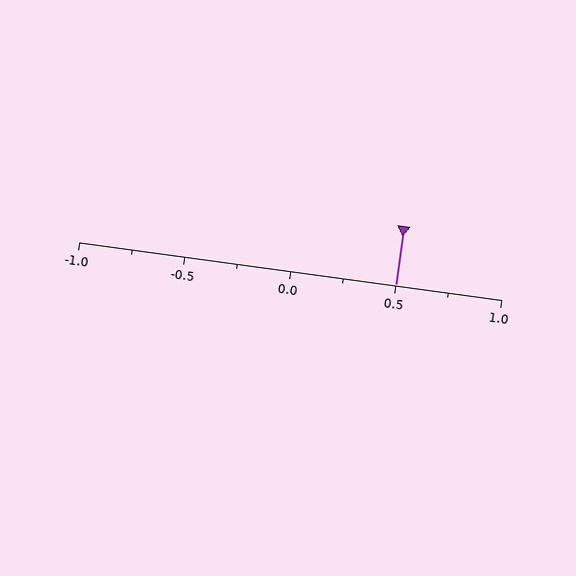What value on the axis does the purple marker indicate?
The marker indicates approximately 0.5.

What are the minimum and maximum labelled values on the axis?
The axis runs from -1.0 to 1.0.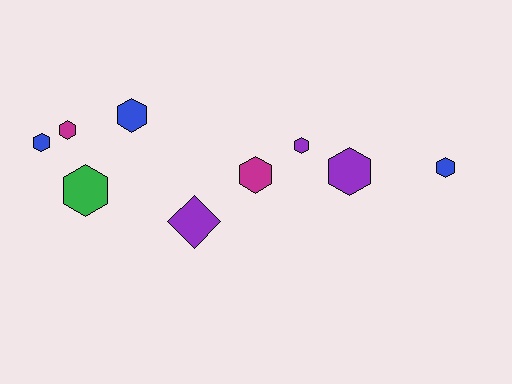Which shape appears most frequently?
Hexagon, with 8 objects.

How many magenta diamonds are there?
There are no magenta diamonds.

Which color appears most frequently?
Blue, with 3 objects.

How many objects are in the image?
There are 9 objects.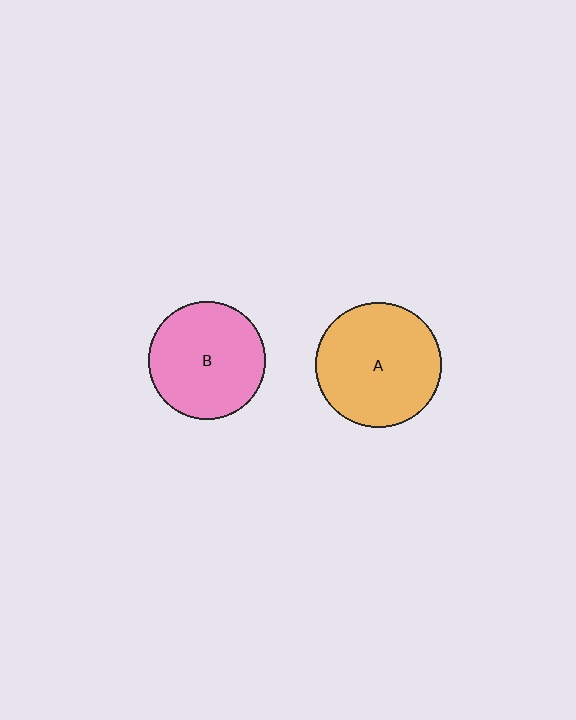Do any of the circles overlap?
No, none of the circles overlap.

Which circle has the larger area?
Circle A (orange).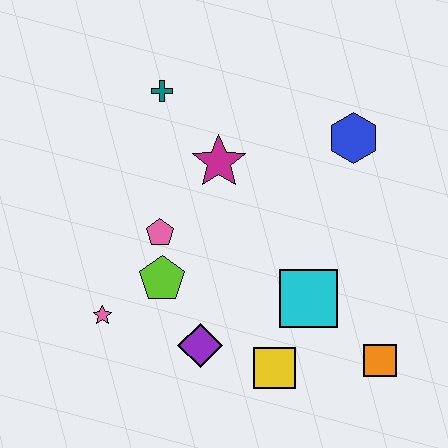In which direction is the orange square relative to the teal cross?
The orange square is below the teal cross.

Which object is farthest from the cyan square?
The teal cross is farthest from the cyan square.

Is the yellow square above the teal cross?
No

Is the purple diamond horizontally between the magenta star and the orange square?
No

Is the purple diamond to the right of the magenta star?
No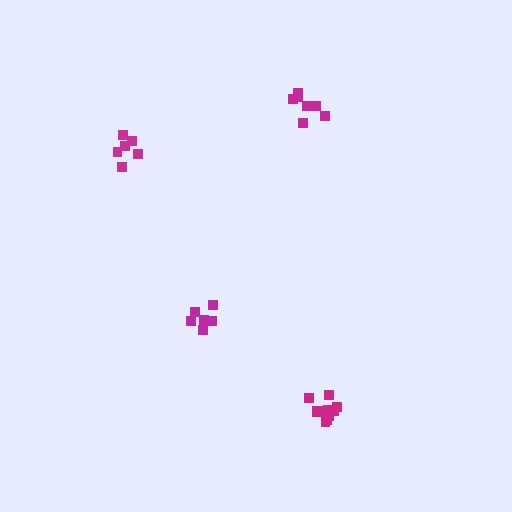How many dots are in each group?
Group 1: 6 dots, Group 2: 7 dots, Group 3: 6 dots, Group 4: 11 dots (30 total).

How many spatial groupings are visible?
There are 4 spatial groupings.